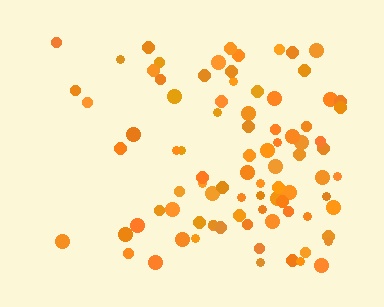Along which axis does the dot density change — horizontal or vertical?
Horizontal.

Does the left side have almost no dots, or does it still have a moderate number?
Still a moderate number, just noticeably fewer than the right.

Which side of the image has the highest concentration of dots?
The right.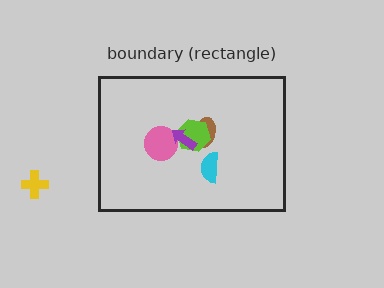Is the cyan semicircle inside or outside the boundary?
Inside.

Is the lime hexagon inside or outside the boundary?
Inside.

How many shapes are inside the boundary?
5 inside, 1 outside.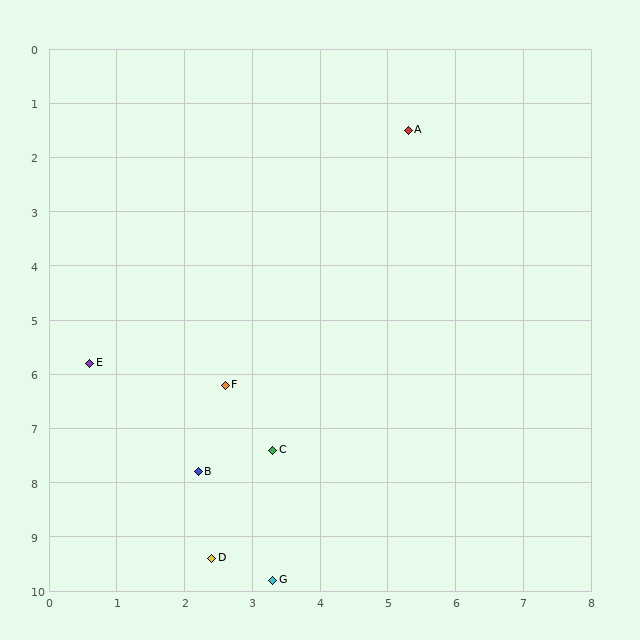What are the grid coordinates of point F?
Point F is at approximately (2.6, 6.2).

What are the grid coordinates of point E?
Point E is at approximately (0.6, 5.8).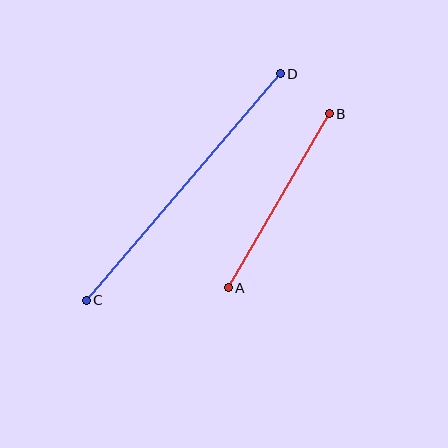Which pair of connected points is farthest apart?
Points C and D are farthest apart.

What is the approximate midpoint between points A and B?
The midpoint is at approximately (279, 201) pixels.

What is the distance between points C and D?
The distance is approximately 298 pixels.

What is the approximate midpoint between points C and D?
The midpoint is at approximately (183, 187) pixels.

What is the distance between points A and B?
The distance is approximately 201 pixels.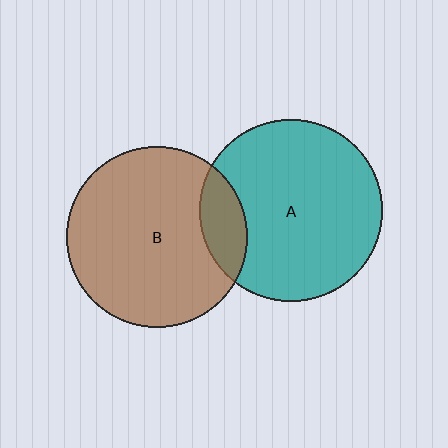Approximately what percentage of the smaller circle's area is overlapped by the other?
Approximately 15%.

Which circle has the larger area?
Circle A (teal).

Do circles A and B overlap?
Yes.